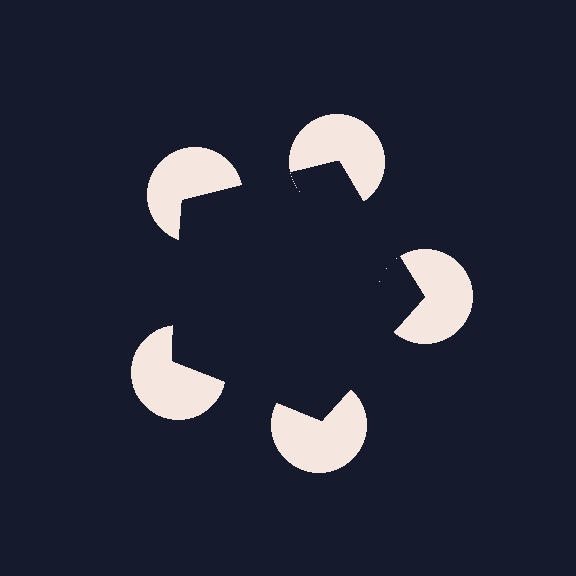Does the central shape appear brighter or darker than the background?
It typically appears slightly darker than the background, even though no actual brightness change is drawn.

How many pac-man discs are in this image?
There are 5 — one at each vertex of the illusory pentagon.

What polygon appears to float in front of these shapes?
An illusory pentagon — its edges are inferred from the aligned wedge cuts in the pac-man discs, not physically drawn.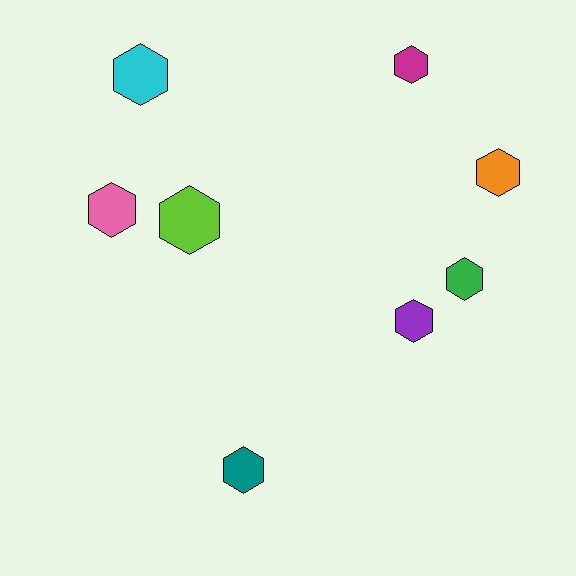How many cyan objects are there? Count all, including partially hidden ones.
There is 1 cyan object.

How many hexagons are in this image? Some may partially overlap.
There are 8 hexagons.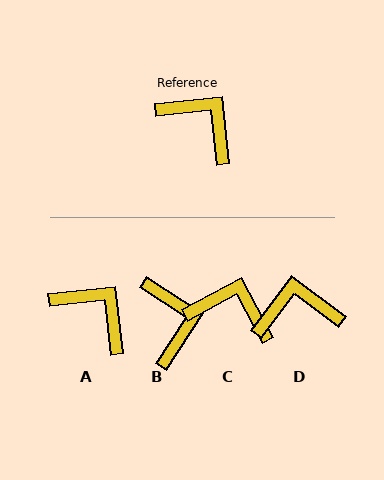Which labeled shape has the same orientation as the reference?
A.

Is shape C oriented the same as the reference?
No, it is off by about 22 degrees.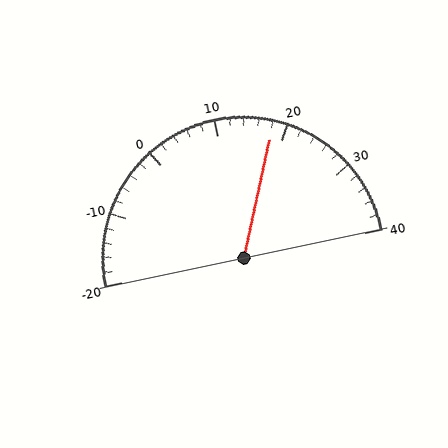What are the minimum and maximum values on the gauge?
The gauge ranges from -20 to 40.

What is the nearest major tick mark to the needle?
The nearest major tick mark is 20.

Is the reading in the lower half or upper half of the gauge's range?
The reading is in the upper half of the range (-20 to 40).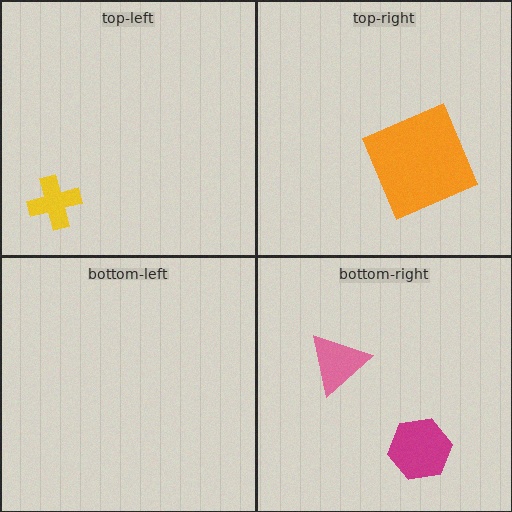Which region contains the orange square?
The top-right region.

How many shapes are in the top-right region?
1.